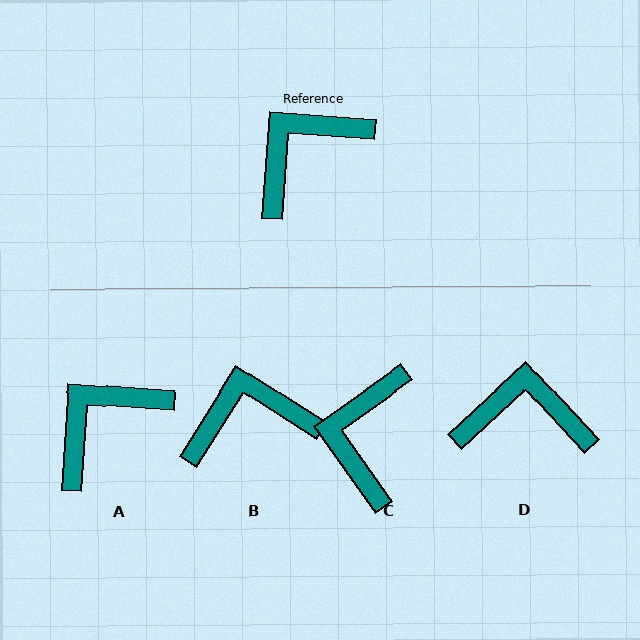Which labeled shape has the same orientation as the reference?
A.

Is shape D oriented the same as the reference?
No, it is off by about 43 degrees.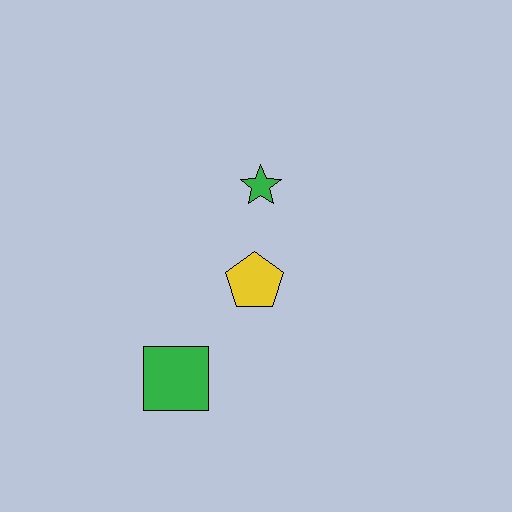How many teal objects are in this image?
There are no teal objects.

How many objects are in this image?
There are 3 objects.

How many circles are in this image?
There are no circles.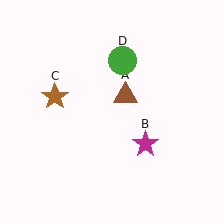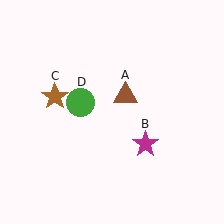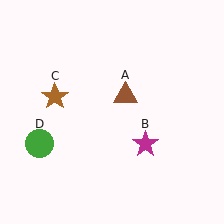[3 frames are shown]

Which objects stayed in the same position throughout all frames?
Brown triangle (object A) and magenta star (object B) and brown star (object C) remained stationary.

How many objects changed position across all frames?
1 object changed position: green circle (object D).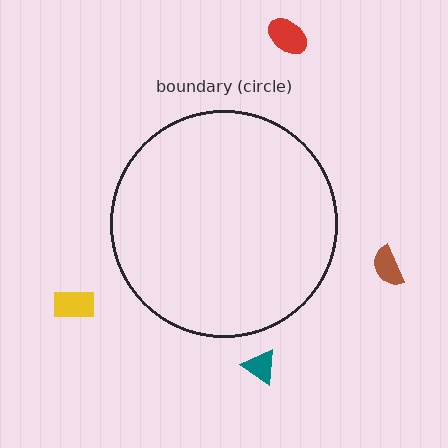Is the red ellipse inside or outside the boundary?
Outside.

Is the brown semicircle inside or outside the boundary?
Outside.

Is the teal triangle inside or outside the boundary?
Outside.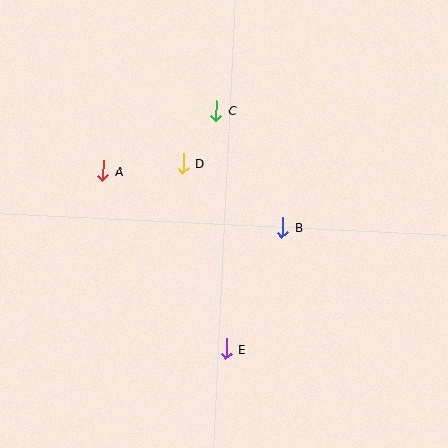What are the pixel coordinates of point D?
Point D is at (183, 163).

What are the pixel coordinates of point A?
Point A is at (103, 171).